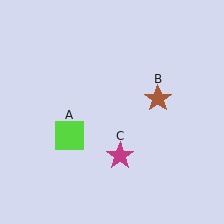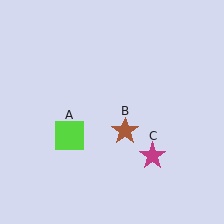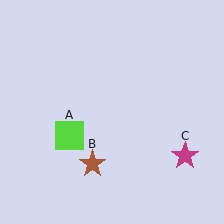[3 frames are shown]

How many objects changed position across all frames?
2 objects changed position: brown star (object B), magenta star (object C).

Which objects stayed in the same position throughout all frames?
Lime square (object A) remained stationary.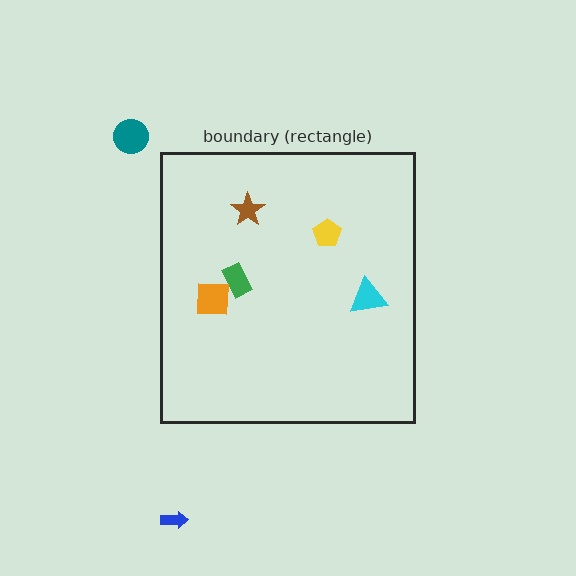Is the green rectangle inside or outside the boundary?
Inside.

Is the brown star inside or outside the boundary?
Inside.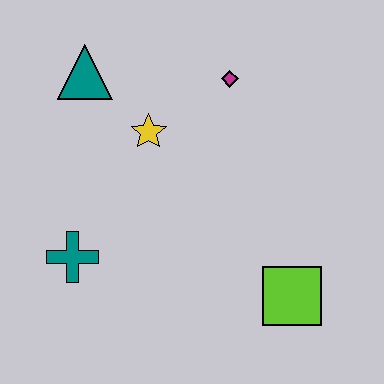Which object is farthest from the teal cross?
The magenta diamond is farthest from the teal cross.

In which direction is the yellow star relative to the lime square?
The yellow star is above the lime square.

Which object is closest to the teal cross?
The yellow star is closest to the teal cross.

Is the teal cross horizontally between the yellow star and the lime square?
No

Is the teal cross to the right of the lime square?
No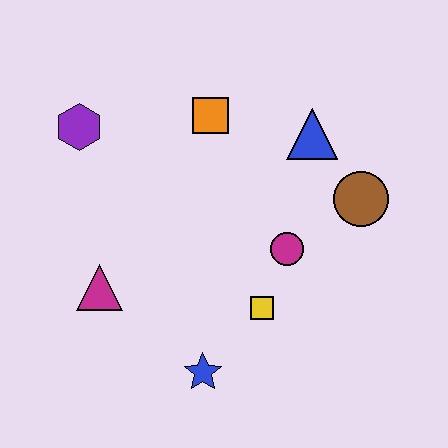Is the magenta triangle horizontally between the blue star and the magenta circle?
No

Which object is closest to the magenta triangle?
The blue star is closest to the magenta triangle.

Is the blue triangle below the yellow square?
No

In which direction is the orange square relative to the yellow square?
The orange square is above the yellow square.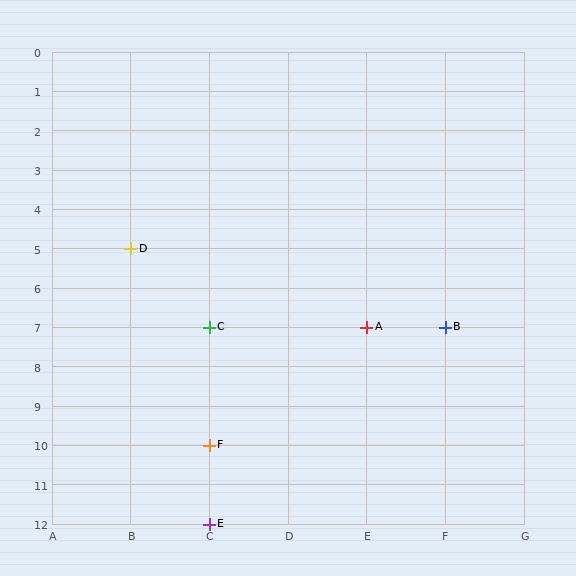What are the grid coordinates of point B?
Point B is at grid coordinates (F, 7).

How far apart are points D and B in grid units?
Points D and B are 4 columns and 2 rows apart (about 4.5 grid units diagonally).